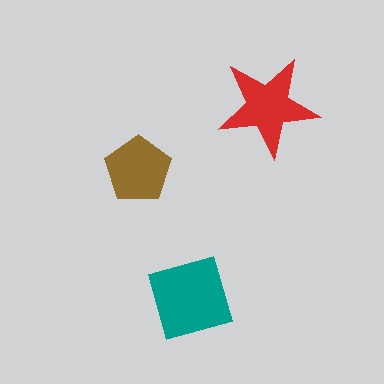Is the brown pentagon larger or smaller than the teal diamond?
Smaller.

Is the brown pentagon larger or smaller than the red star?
Smaller.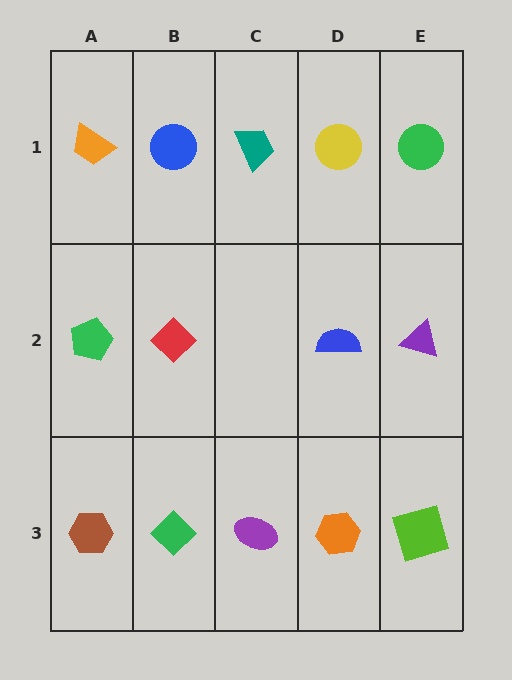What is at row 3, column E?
A lime square.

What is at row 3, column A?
A brown hexagon.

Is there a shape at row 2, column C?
No, that cell is empty.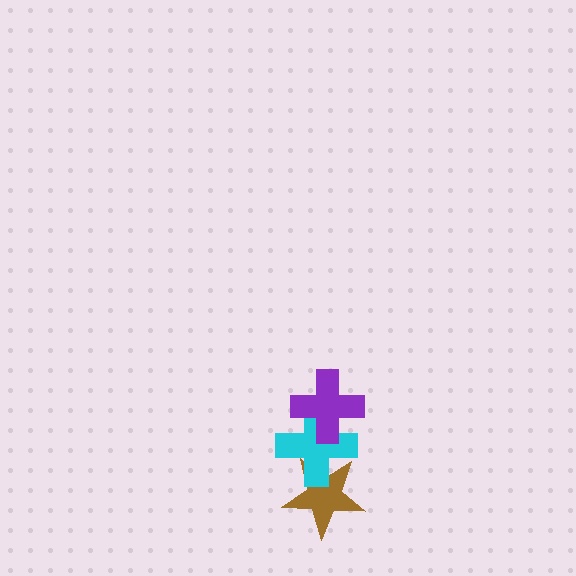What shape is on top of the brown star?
The cyan cross is on top of the brown star.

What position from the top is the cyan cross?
The cyan cross is 2nd from the top.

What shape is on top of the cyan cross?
The purple cross is on top of the cyan cross.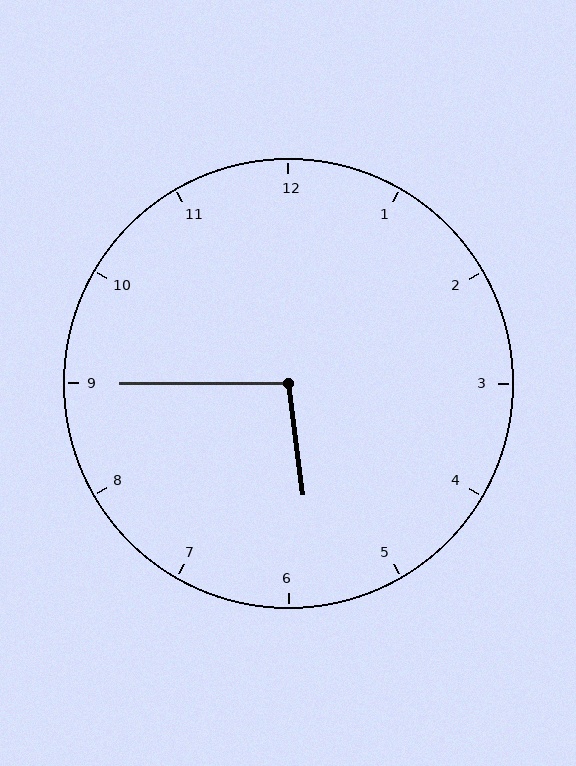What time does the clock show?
5:45.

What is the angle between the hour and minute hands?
Approximately 98 degrees.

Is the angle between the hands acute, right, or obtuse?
It is obtuse.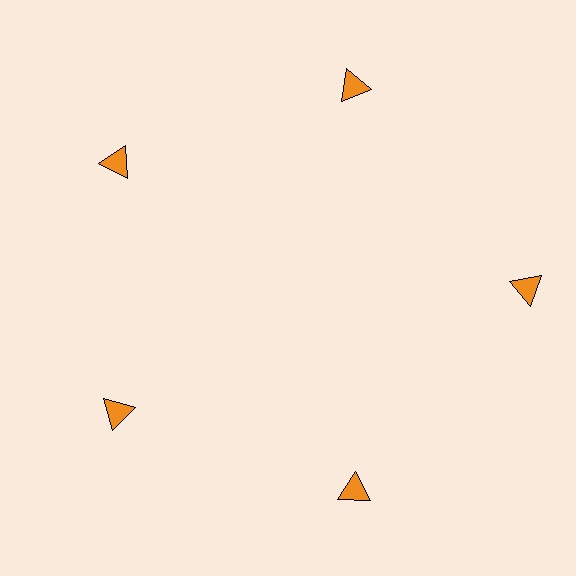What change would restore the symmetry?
The symmetry would be restored by moving it inward, back onto the ring so that all 5 triangles sit at equal angles and equal distance from the center.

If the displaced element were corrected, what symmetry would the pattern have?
It would have 5-fold rotational symmetry — the pattern would map onto itself every 72 degrees.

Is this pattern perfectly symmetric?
No. The 5 orange triangles are arranged in a ring, but one element near the 3 o'clock position is pushed outward from the center, breaking the 5-fold rotational symmetry.